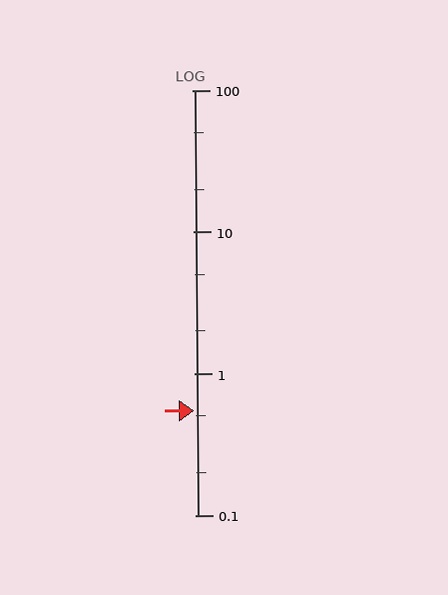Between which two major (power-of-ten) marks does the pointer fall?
The pointer is between 0.1 and 1.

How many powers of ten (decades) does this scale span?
The scale spans 3 decades, from 0.1 to 100.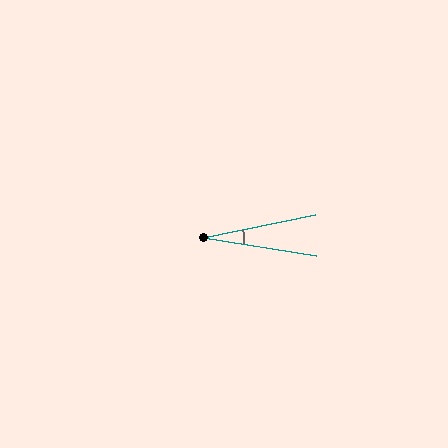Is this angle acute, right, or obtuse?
It is acute.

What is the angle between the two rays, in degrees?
Approximately 21 degrees.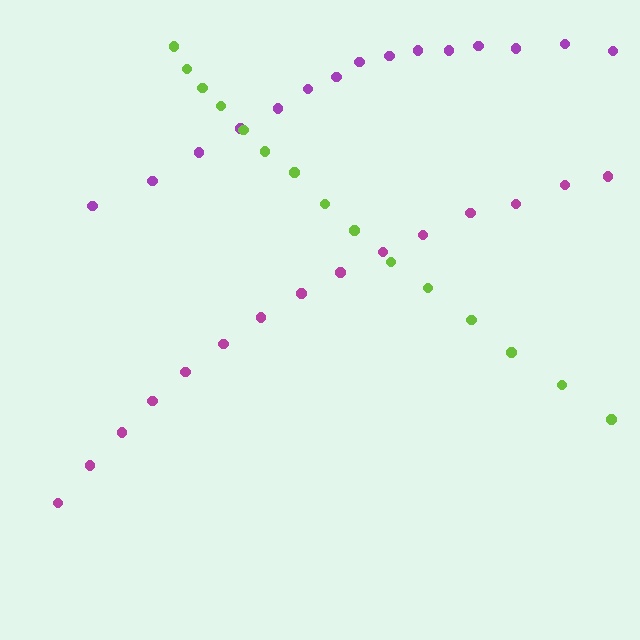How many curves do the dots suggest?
There are 3 distinct paths.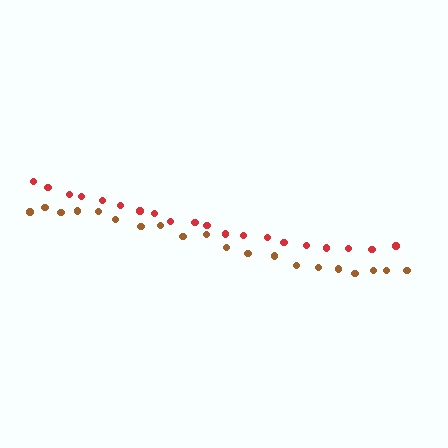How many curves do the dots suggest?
There are 2 distinct paths.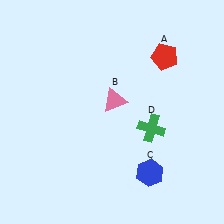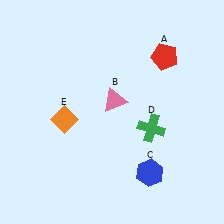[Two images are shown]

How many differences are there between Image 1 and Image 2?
There is 1 difference between the two images.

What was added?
An orange diamond (E) was added in Image 2.